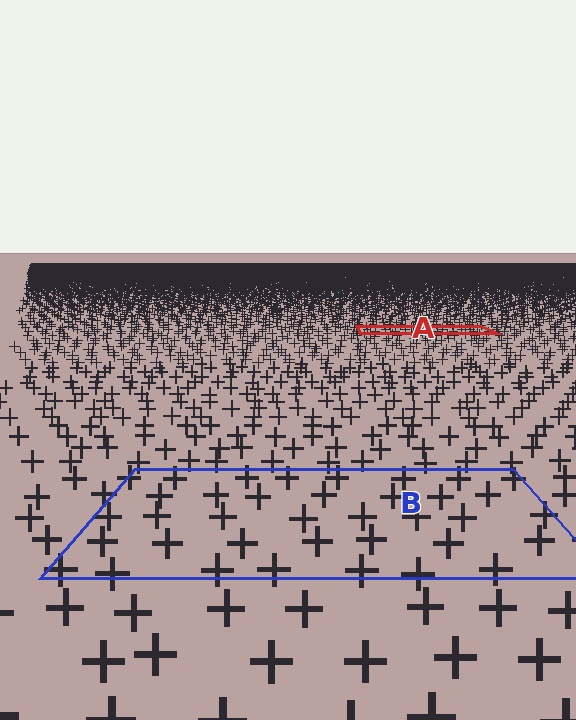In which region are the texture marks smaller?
The texture marks are smaller in region A, because it is farther away.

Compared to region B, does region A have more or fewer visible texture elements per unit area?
Region A has more texture elements per unit area — they are packed more densely because it is farther away.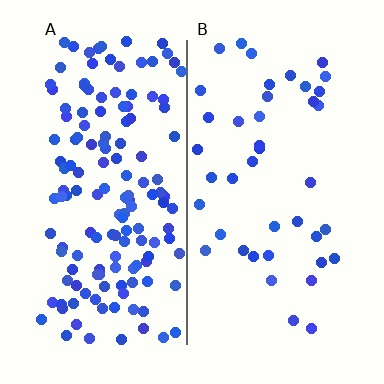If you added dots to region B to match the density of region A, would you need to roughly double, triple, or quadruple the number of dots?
Approximately triple.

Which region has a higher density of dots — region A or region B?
A (the left).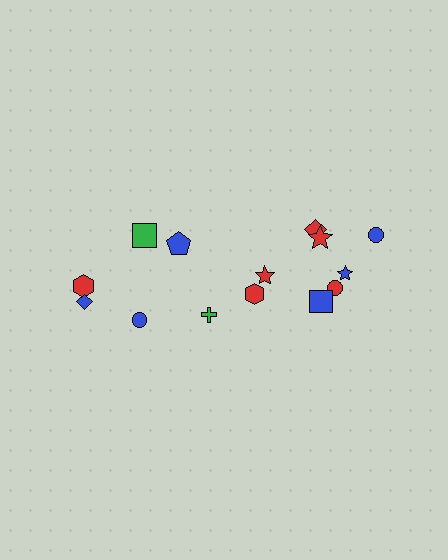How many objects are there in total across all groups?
There are 14 objects.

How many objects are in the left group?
There are 6 objects.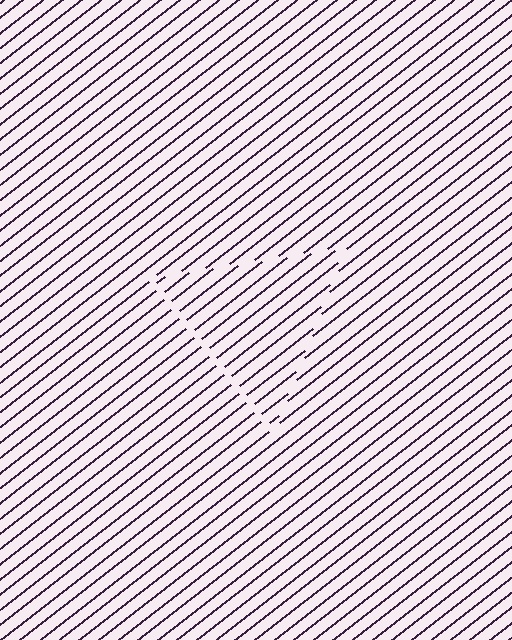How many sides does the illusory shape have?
3 sides — the line-ends trace a triangle.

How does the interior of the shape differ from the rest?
The interior of the shape contains the same grating, shifted by half a period — the contour is defined by the phase discontinuity where line-ends from the inner and outer gratings abut.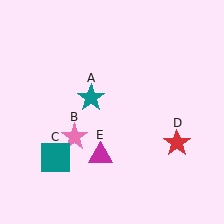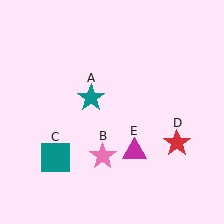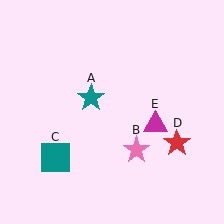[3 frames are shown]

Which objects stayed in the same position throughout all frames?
Teal star (object A) and teal square (object C) and red star (object D) remained stationary.